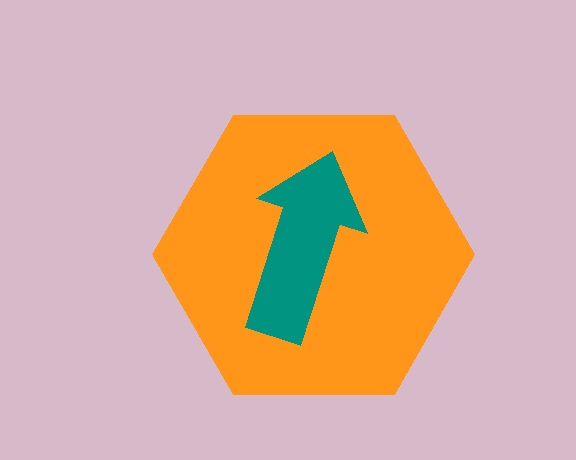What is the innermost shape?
The teal arrow.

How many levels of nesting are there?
2.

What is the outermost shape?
The orange hexagon.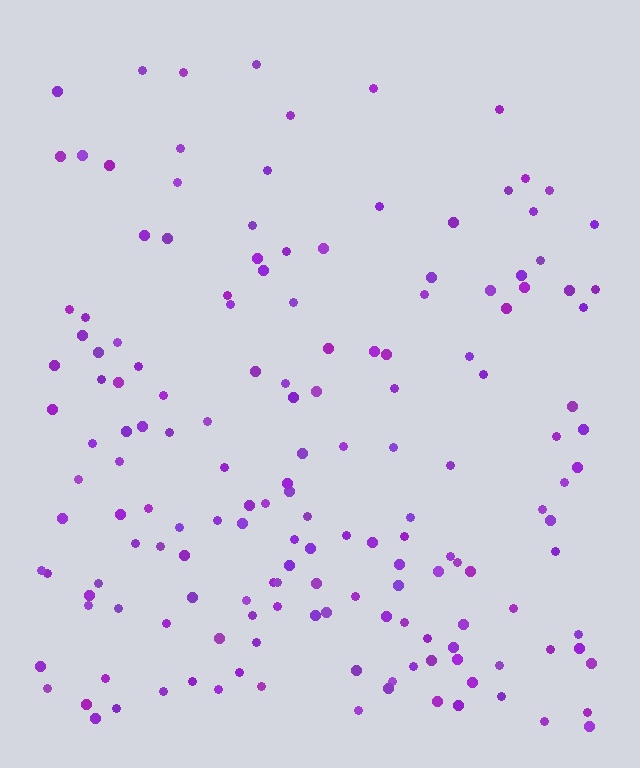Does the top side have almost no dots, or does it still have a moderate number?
Still a moderate number, just noticeably fewer than the bottom.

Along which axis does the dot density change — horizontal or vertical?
Vertical.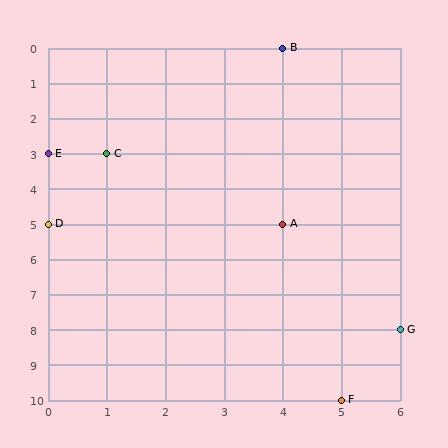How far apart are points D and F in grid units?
Points D and F are 5 columns and 5 rows apart (about 7.1 grid units diagonally).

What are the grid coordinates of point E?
Point E is at grid coordinates (0, 3).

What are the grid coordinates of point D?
Point D is at grid coordinates (0, 5).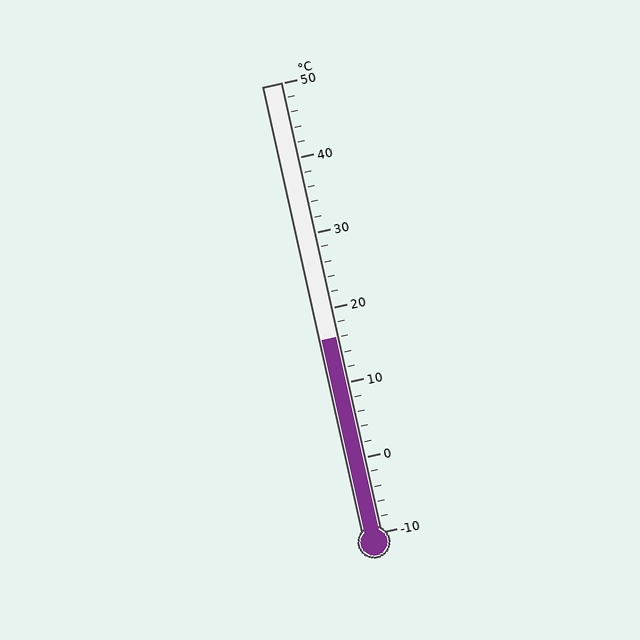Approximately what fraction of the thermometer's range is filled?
The thermometer is filled to approximately 45% of its range.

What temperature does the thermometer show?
The thermometer shows approximately 16°C.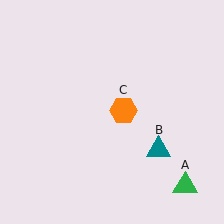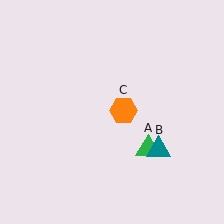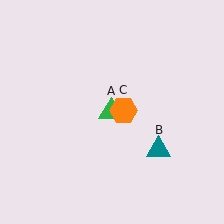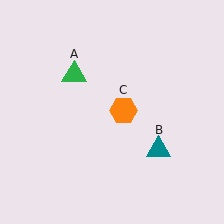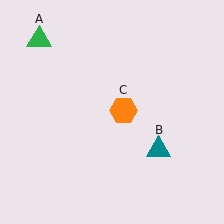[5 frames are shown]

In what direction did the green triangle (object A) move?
The green triangle (object A) moved up and to the left.